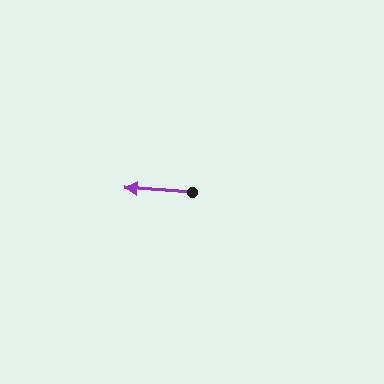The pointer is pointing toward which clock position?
Roughly 9 o'clock.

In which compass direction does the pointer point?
West.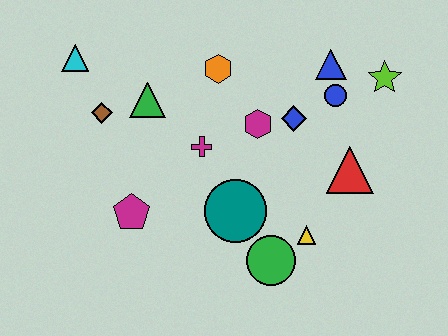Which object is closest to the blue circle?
The blue triangle is closest to the blue circle.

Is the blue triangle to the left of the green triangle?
No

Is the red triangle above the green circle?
Yes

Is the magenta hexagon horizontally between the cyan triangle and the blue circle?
Yes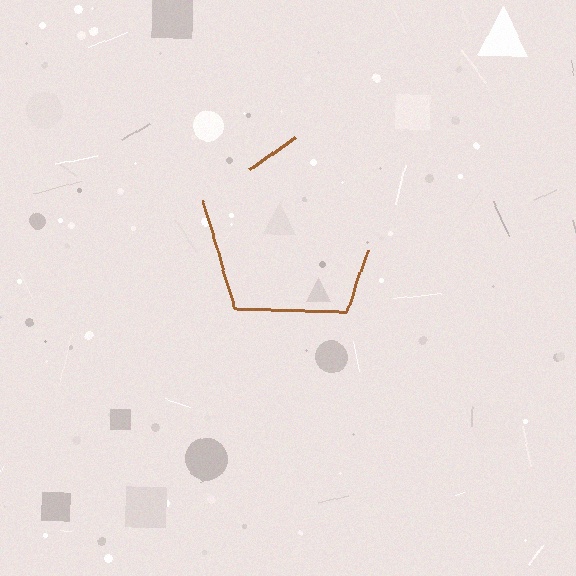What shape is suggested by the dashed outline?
The dashed outline suggests a pentagon.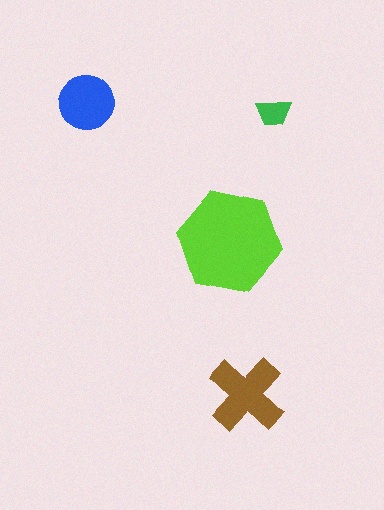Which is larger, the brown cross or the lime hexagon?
The lime hexagon.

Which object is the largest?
The lime hexagon.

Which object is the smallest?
The green trapezoid.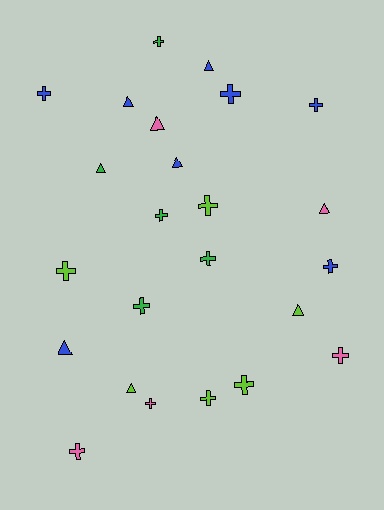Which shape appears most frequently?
Cross, with 15 objects.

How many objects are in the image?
There are 24 objects.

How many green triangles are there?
There is 1 green triangle.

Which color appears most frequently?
Blue, with 8 objects.